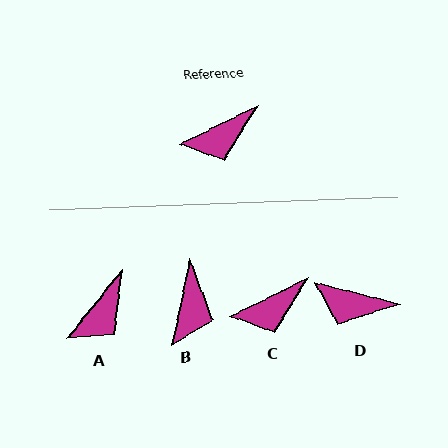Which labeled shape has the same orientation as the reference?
C.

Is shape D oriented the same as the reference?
No, it is off by about 41 degrees.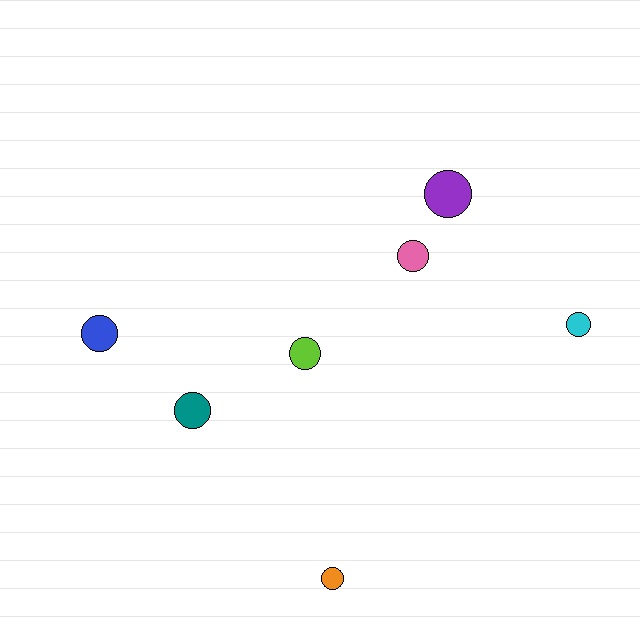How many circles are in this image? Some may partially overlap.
There are 7 circles.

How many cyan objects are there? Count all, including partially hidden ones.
There is 1 cyan object.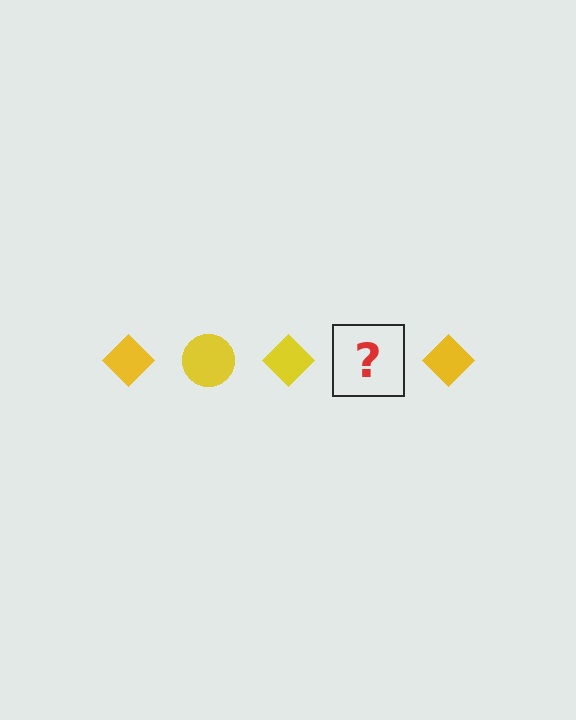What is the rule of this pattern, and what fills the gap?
The rule is that the pattern cycles through diamond, circle shapes in yellow. The gap should be filled with a yellow circle.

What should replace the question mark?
The question mark should be replaced with a yellow circle.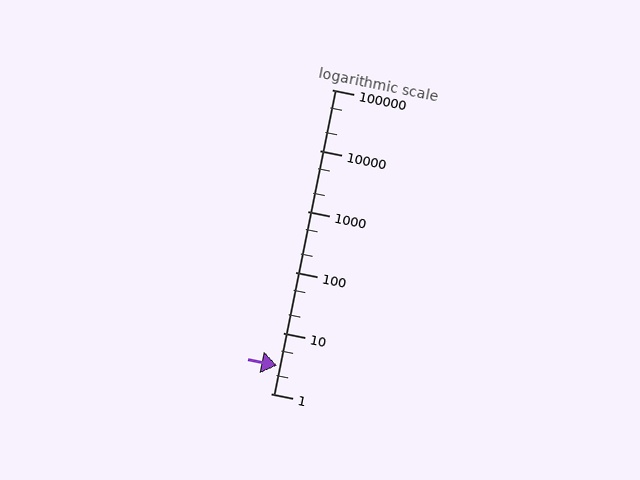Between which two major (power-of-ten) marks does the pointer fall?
The pointer is between 1 and 10.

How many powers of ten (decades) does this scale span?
The scale spans 5 decades, from 1 to 100000.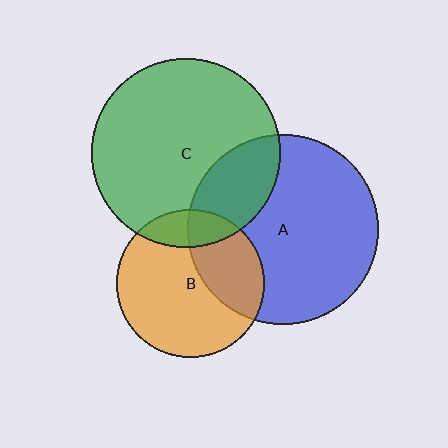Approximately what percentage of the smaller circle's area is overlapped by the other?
Approximately 35%.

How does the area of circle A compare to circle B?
Approximately 1.6 times.